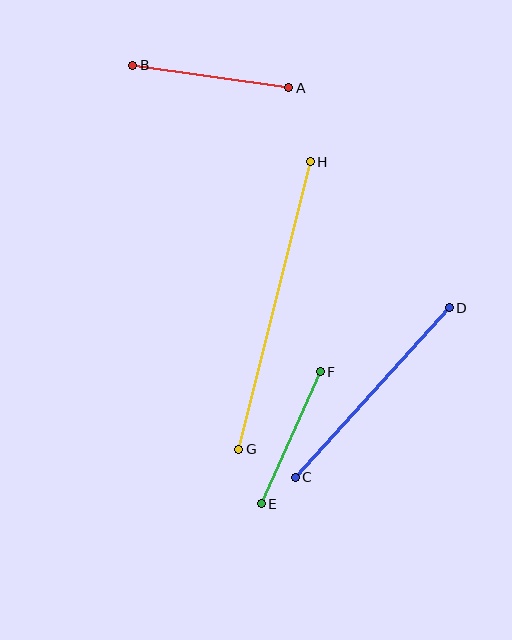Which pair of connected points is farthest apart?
Points G and H are farthest apart.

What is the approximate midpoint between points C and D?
The midpoint is at approximately (372, 392) pixels.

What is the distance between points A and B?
The distance is approximately 158 pixels.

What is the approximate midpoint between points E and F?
The midpoint is at approximately (291, 438) pixels.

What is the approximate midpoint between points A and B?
The midpoint is at approximately (211, 76) pixels.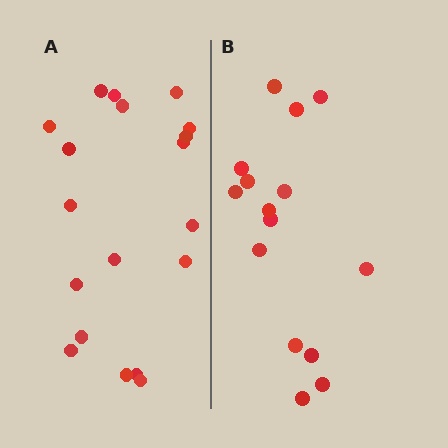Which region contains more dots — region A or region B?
Region A (the left region) has more dots.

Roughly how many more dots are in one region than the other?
Region A has about 4 more dots than region B.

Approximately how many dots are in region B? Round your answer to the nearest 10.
About 20 dots. (The exact count is 15, which rounds to 20.)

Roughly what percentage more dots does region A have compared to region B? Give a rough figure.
About 25% more.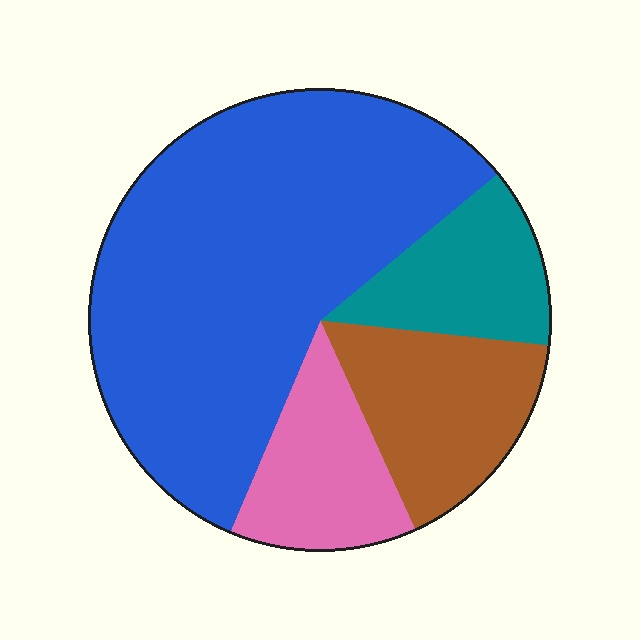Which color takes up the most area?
Blue, at roughly 60%.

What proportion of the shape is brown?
Brown takes up about one sixth (1/6) of the shape.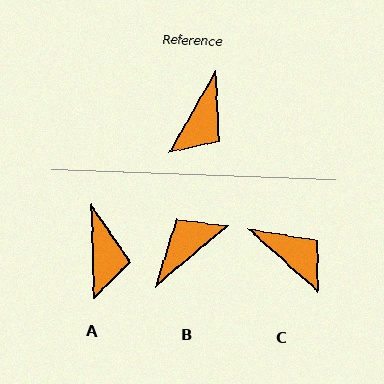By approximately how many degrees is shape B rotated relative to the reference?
Approximately 160 degrees counter-clockwise.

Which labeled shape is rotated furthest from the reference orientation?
B, about 160 degrees away.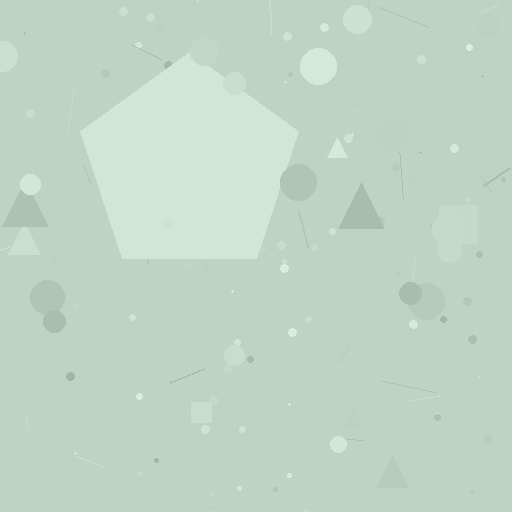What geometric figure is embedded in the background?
A pentagon is embedded in the background.